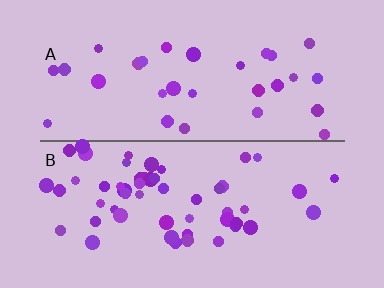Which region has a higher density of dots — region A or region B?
B (the bottom).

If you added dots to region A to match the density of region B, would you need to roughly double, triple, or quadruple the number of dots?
Approximately double.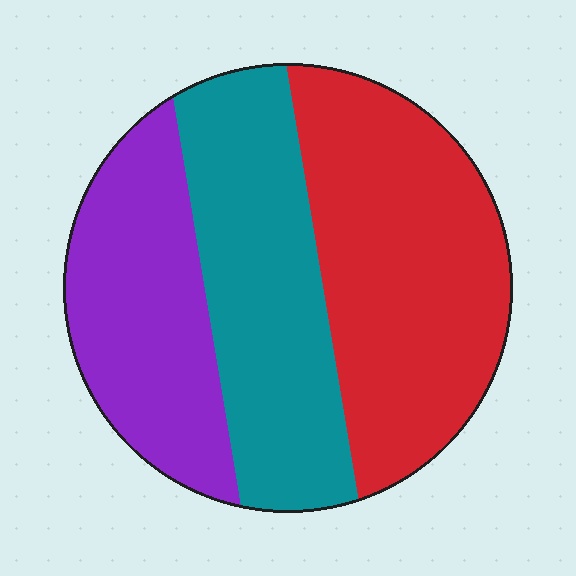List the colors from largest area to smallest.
From largest to smallest: red, teal, purple.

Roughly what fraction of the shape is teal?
Teal takes up about one third (1/3) of the shape.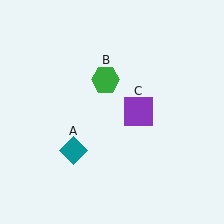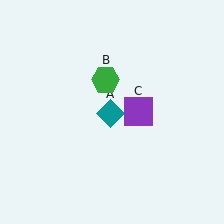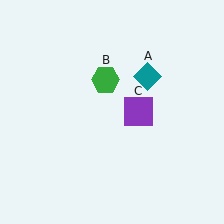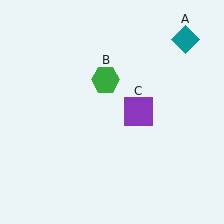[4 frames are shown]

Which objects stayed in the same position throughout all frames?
Green hexagon (object B) and purple square (object C) remained stationary.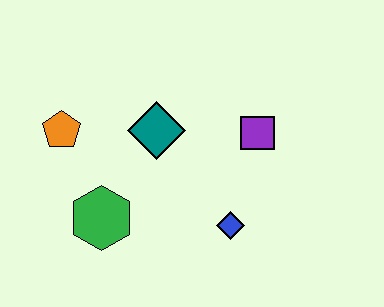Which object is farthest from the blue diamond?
The orange pentagon is farthest from the blue diamond.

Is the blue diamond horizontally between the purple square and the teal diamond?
Yes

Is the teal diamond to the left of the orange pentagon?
No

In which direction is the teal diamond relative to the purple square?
The teal diamond is to the left of the purple square.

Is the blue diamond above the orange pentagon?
No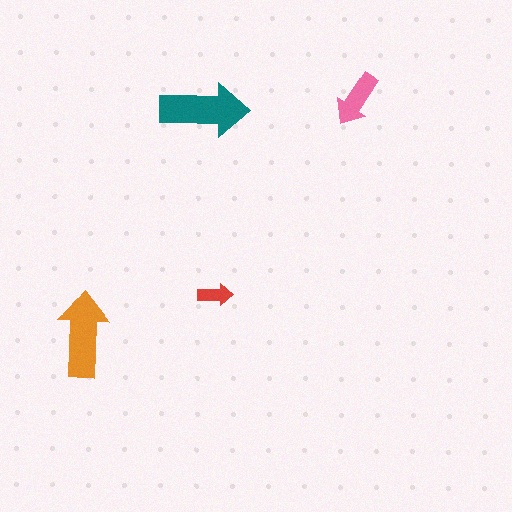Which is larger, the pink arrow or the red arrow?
The pink one.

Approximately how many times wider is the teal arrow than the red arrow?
About 2.5 times wider.